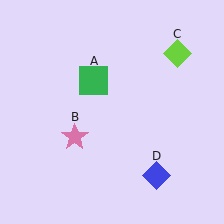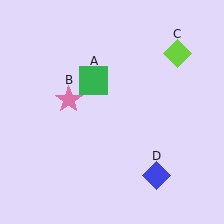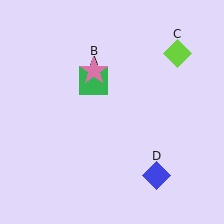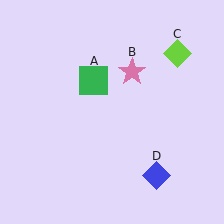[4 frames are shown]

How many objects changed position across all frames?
1 object changed position: pink star (object B).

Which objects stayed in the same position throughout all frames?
Green square (object A) and lime diamond (object C) and blue diamond (object D) remained stationary.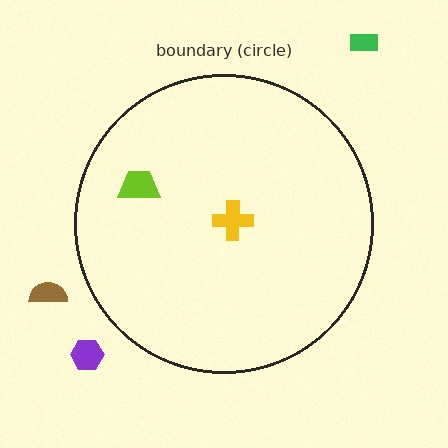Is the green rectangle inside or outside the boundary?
Outside.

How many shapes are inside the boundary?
2 inside, 3 outside.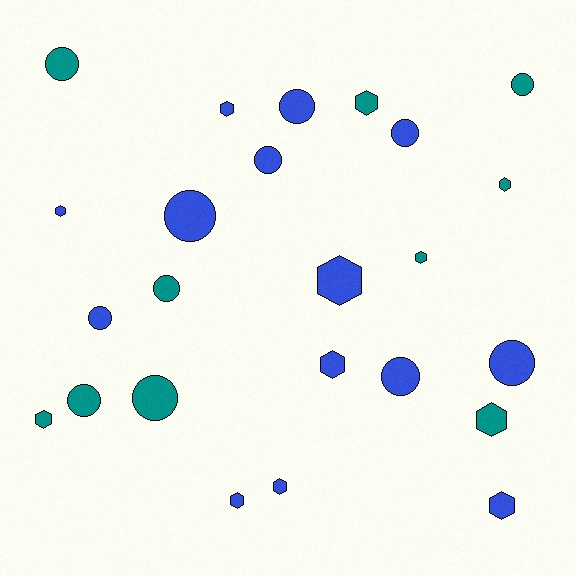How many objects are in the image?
There are 24 objects.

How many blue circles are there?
There are 7 blue circles.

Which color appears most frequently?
Blue, with 14 objects.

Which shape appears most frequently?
Circle, with 12 objects.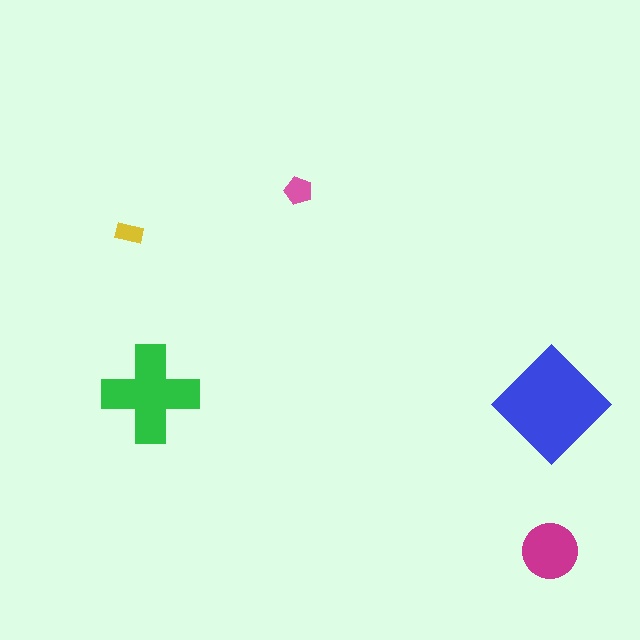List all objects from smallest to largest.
The yellow rectangle, the pink pentagon, the magenta circle, the green cross, the blue diamond.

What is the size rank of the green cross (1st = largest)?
2nd.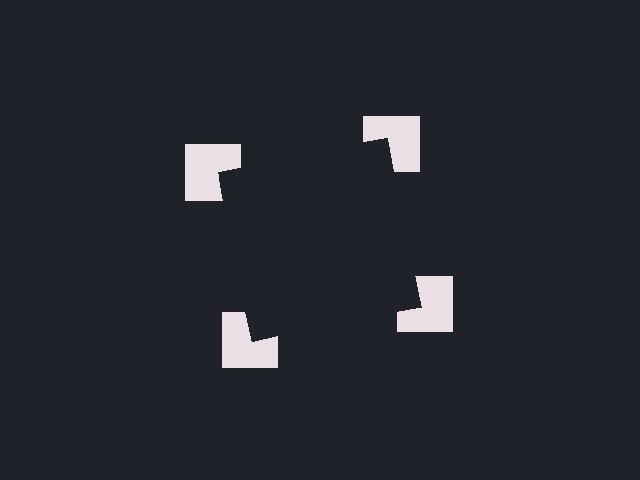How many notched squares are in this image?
There are 4 — one at each vertex of the illusory square.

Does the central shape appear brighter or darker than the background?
It typically appears slightly darker than the background, even though no actual brightness change is drawn.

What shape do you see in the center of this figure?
An illusory square — its edges are inferred from the aligned wedge cuts in the notched squares, not physically drawn.